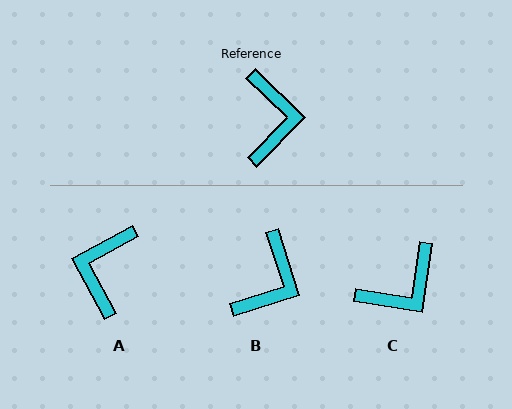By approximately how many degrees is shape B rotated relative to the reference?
Approximately 28 degrees clockwise.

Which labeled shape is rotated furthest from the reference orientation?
A, about 163 degrees away.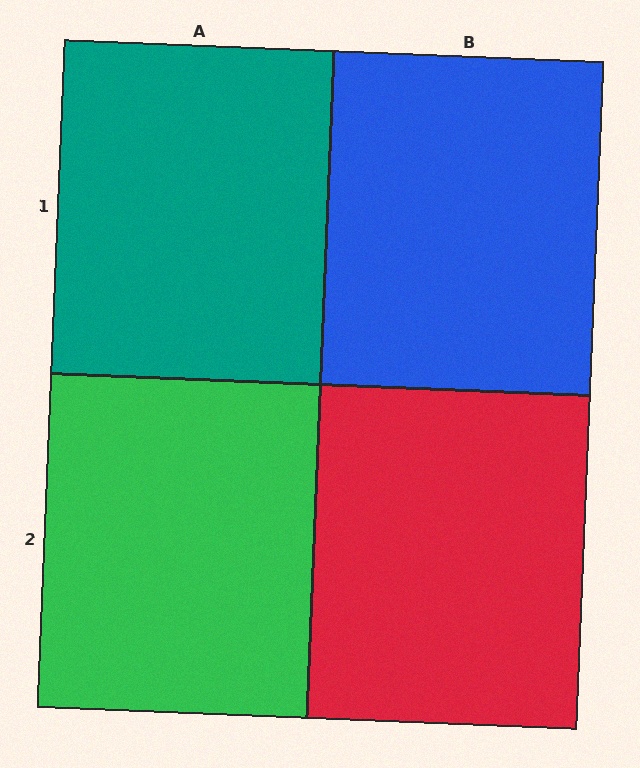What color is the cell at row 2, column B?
Red.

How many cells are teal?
1 cell is teal.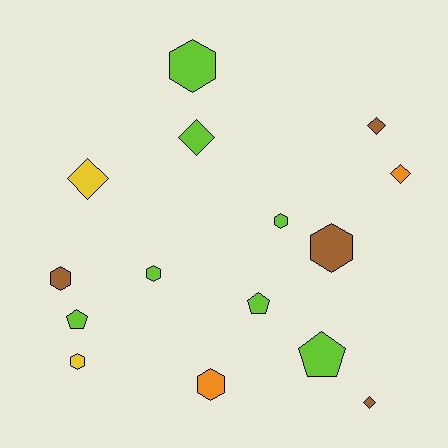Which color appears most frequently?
Lime, with 7 objects.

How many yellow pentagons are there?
There are no yellow pentagons.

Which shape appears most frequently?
Hexagon, with 7 objects.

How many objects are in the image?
There are 15 objects.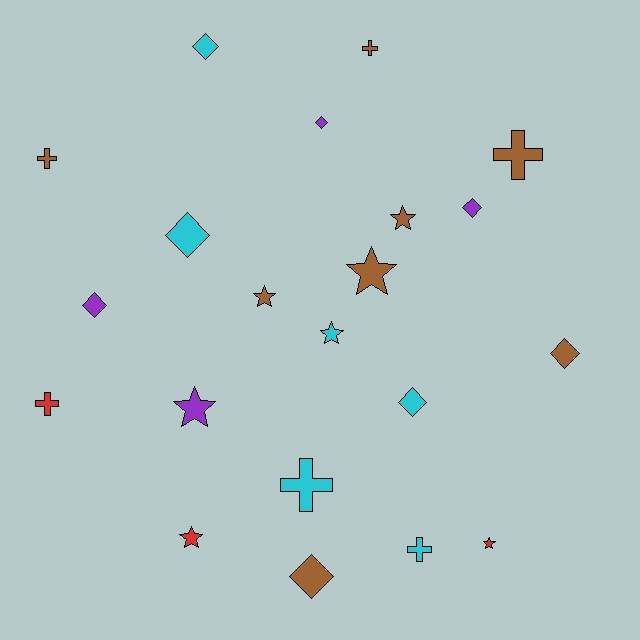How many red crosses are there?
There is 1 red cross.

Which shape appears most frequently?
Diamond, with 8 objects.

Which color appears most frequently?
Brown, with 8 objects.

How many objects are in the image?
There are 21 objects.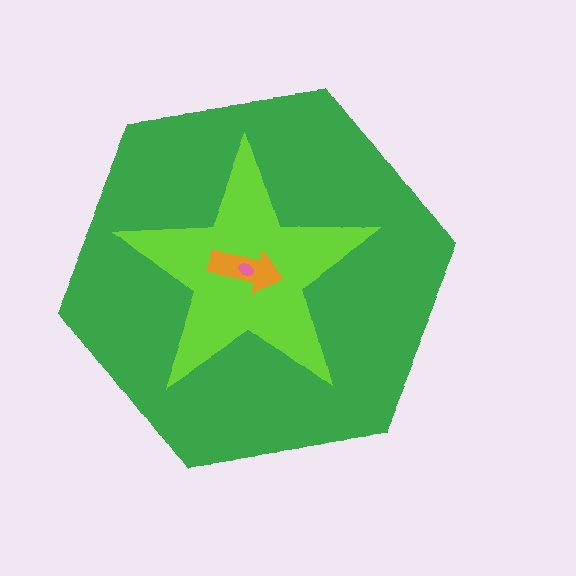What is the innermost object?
The pink ellipse.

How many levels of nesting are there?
4.